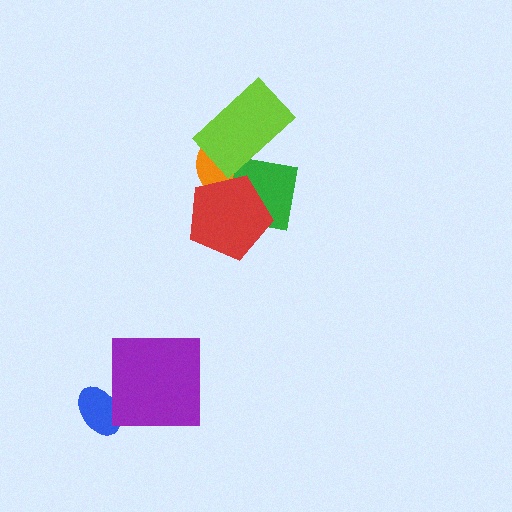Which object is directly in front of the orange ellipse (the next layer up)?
The lime rectangle is directly in front of the orange ellipse.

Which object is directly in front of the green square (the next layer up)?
The orange ellipse is directly in front of the green square.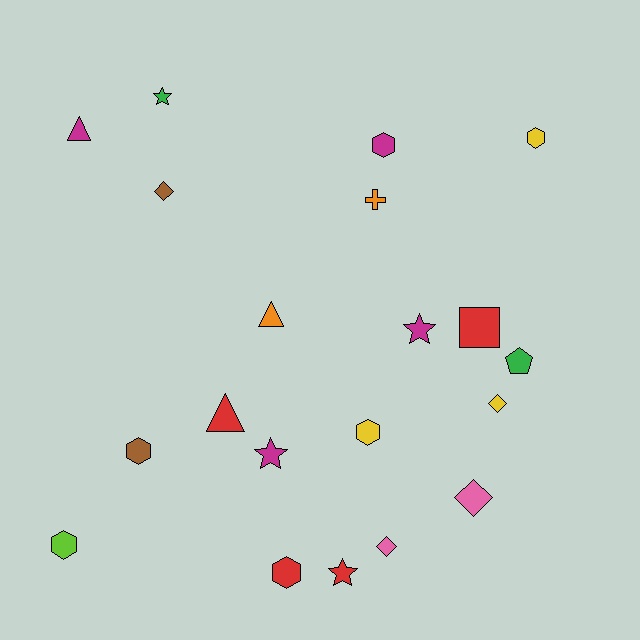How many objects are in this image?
There are 20 objects.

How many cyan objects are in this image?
There are no cyan objects.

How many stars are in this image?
There are 4 stars.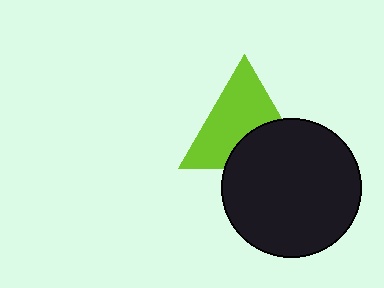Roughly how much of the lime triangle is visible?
About half of it is visible (roughly 63%).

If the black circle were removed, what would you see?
You would see the complete lime triangle.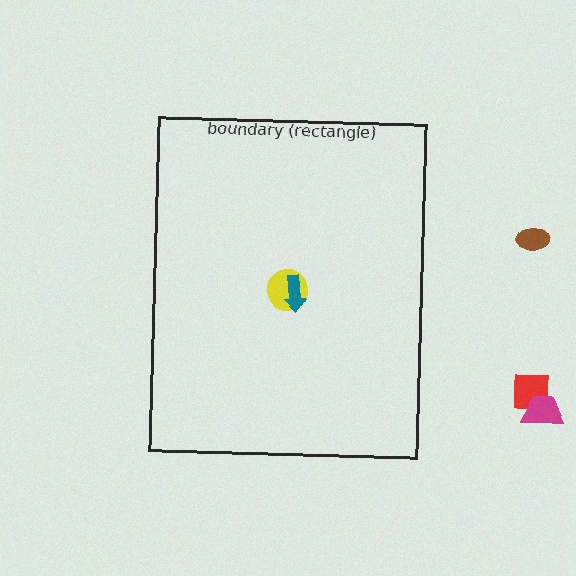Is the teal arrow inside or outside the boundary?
Inside.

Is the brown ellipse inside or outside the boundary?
Outside.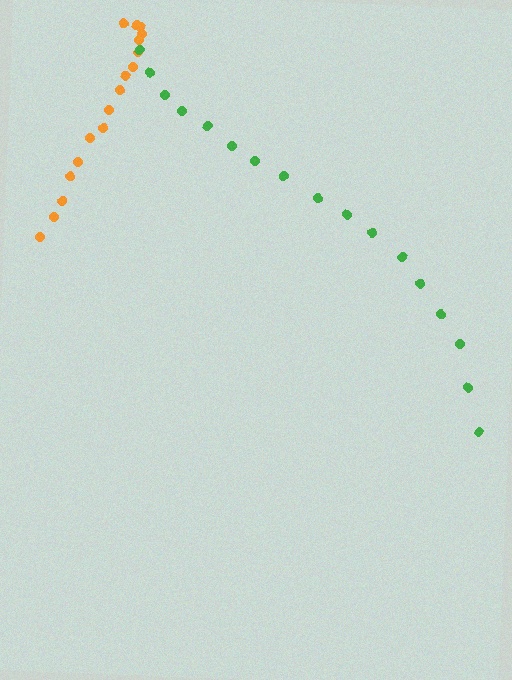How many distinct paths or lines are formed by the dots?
There are 2 distinct paths.